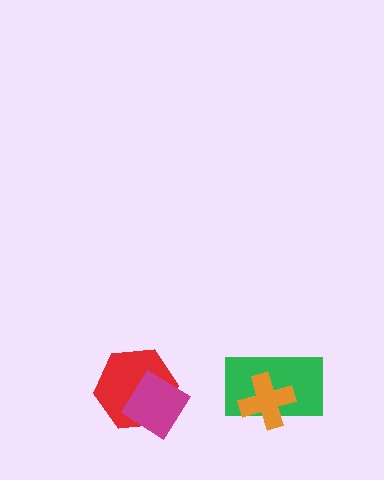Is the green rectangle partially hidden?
Yes, it is partially covered by another shape.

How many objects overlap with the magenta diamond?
1 object overlaps with the magenta diamond.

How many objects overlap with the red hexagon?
1 object overlaps with the red hexagon.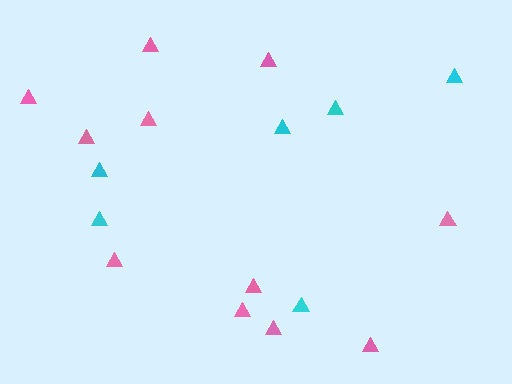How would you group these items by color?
There are 2 groups: one group of pink triangles (11) and one group of cyan triangles (6).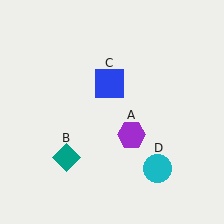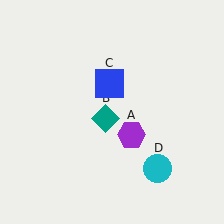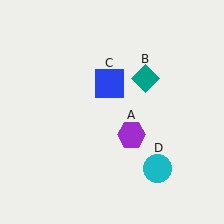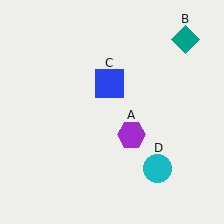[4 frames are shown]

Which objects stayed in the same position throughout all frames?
Purple hexagon (object A) and blue square (object C) and cyan circle (object D) remained stationary.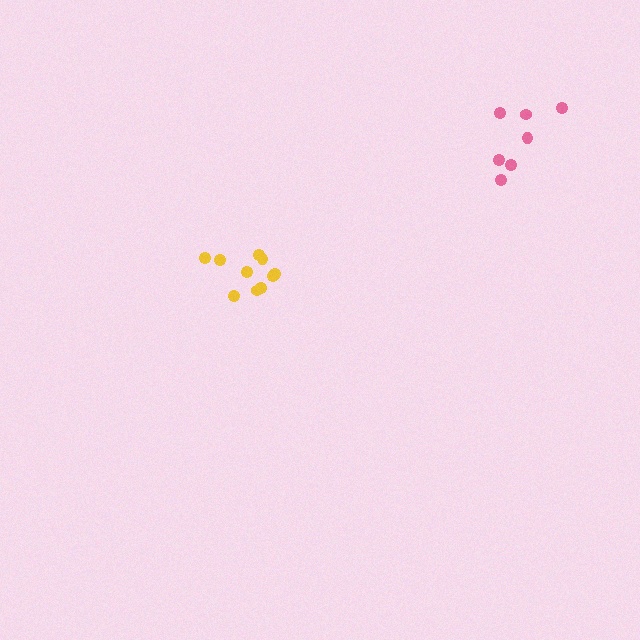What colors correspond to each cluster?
The clusters are colored: pink, yellow.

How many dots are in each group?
Group 1: 7 dots, Group 2: 10 dots (17 total).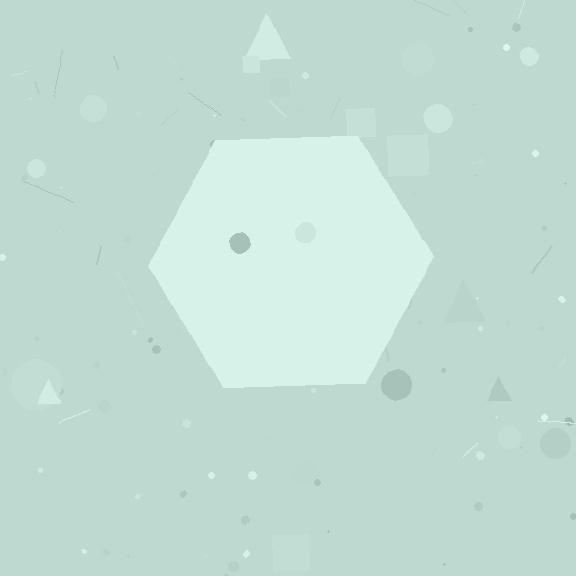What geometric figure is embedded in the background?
A hexagon is embedded in the background.